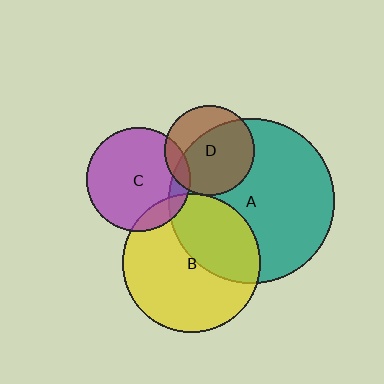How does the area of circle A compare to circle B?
Approximately 1.4 times.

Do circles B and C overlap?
Yes.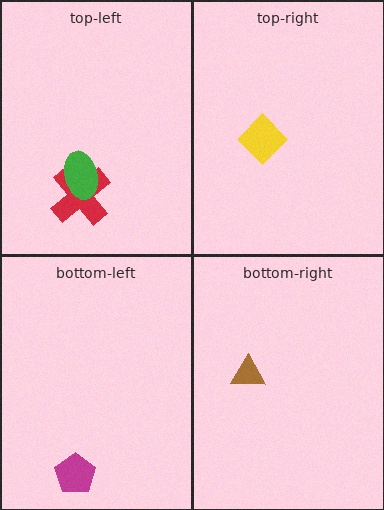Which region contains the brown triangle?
The bottom-right region.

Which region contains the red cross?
The top-left region.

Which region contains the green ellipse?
The top-left region.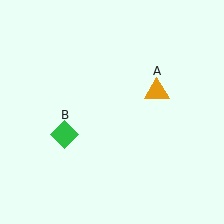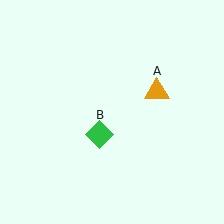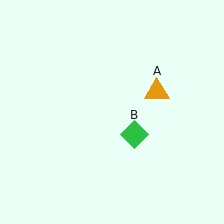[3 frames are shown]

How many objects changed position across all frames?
1 object changed position: green diamond (object B).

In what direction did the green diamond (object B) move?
The green diamond (object B) moved right.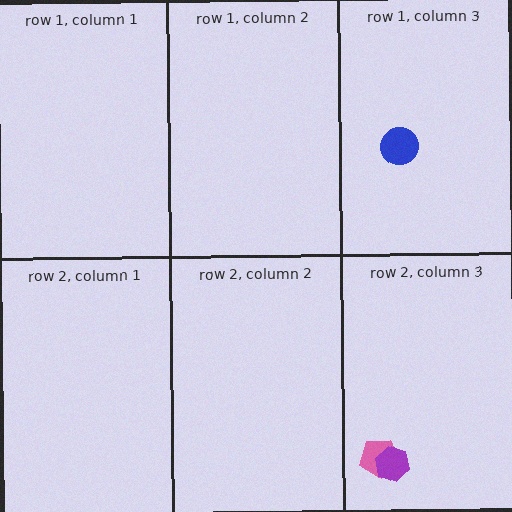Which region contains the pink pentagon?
The row 2, column 3 region.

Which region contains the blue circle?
The row 1, column 3 region.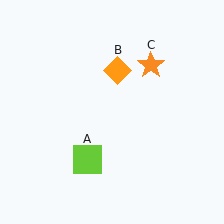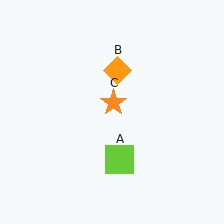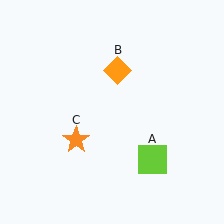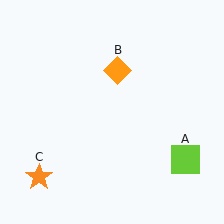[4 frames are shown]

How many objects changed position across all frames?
2 objects changed position: lime square (object A), orange star (object C).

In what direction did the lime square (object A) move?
The lime square (object A) moved right.